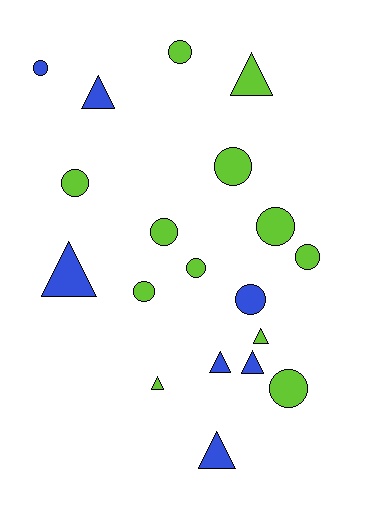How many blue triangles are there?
There are 5 blue triangles.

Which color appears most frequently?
Lime, with 12 objects.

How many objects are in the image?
There are 19 objects.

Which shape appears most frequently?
Circle, with 11 objects.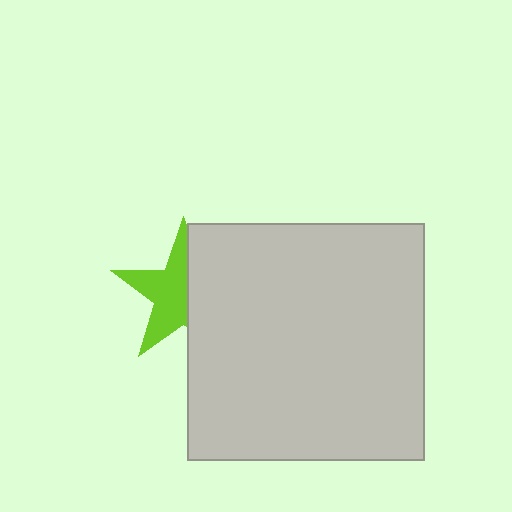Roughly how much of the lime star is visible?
About half of it is visible (roughly 55%).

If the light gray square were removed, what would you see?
You would see the complete lime star.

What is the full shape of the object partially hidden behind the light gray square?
The partially hidden object is a lime star.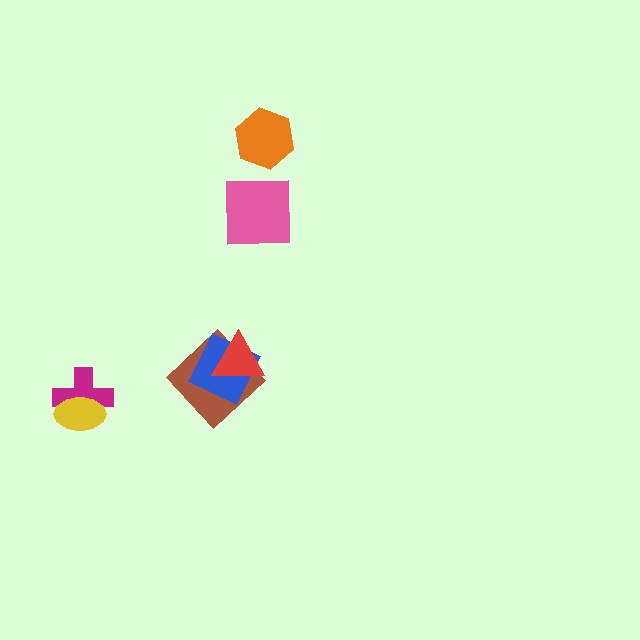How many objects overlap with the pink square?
0 objects overlap with the pink square.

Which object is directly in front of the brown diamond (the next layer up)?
The blue square is directly in front of the brown diamond.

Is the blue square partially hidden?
Yes, it is partially covered by another shape.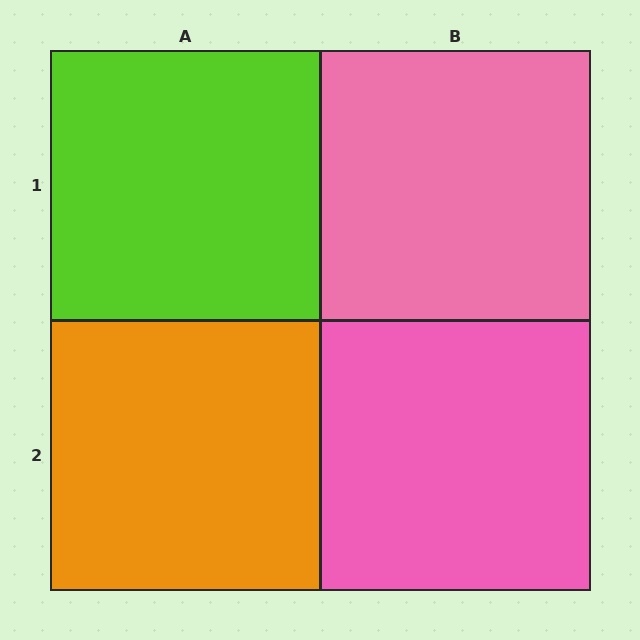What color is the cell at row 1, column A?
Lime.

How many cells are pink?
2 cells are pink.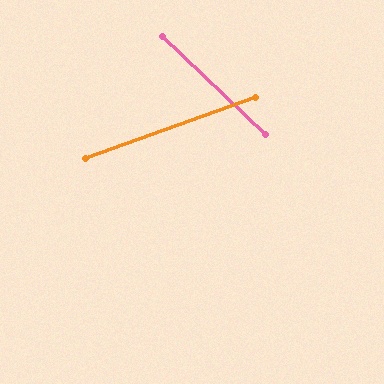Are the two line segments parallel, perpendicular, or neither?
Neither parallel nor perpendicular — they differ by about 63°.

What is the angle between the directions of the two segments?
Approximately 63 degrees.